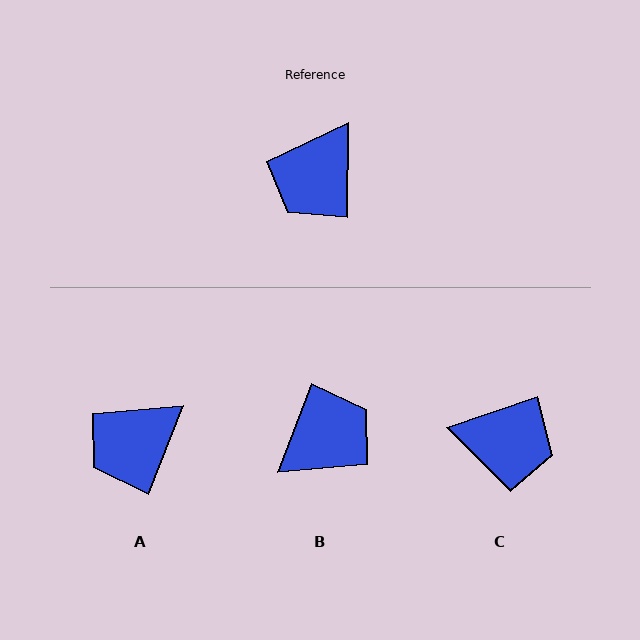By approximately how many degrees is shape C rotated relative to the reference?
Approximately 109 degrees counter-clockwise.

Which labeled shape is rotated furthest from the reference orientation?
B, about 159 degrees away.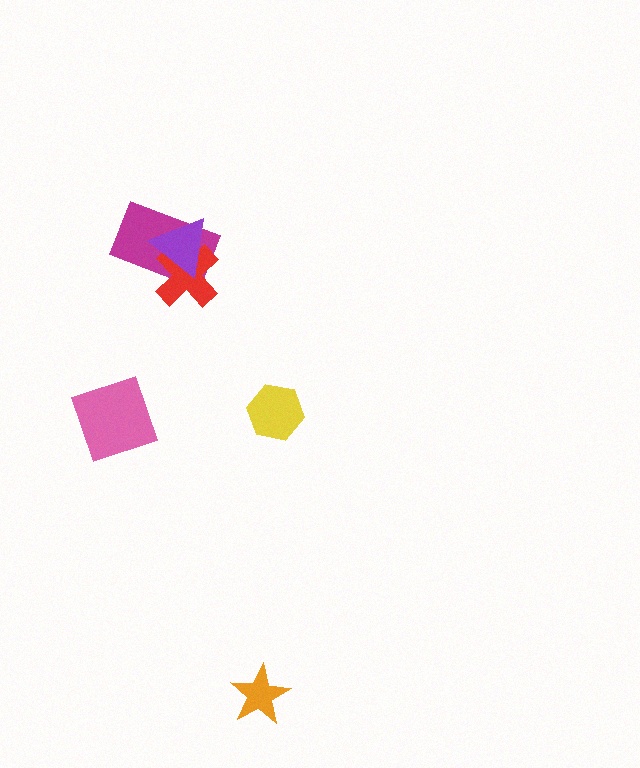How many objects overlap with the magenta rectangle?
2 objects overlap with the magenta rectangle.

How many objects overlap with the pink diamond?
0 objects overlap with the pink diamond.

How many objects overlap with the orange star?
0 objects overlap with the orange star.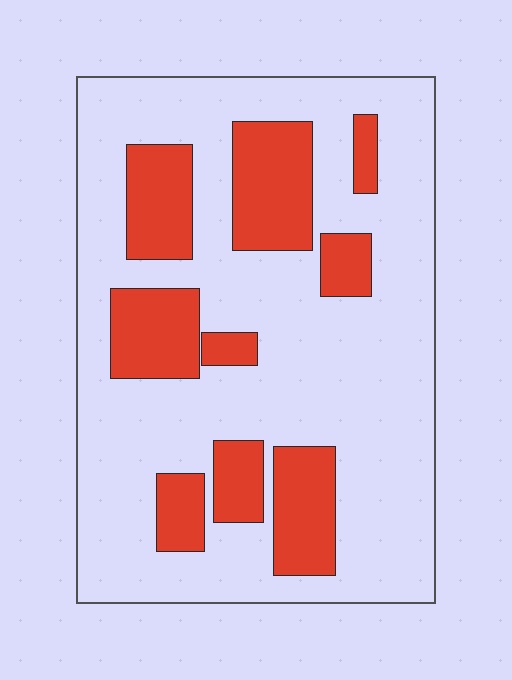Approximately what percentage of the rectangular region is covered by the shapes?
Approximately 25%.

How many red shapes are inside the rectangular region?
9.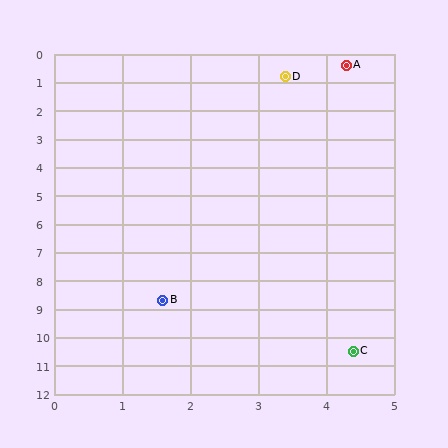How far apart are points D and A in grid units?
Points D and A are about 1.0 grid units apart.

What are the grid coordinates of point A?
Point A is at approximately (4.3, 0.4).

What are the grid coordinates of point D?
Point D is at approximately (3.4, 0.8).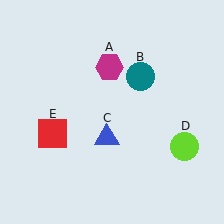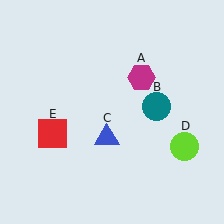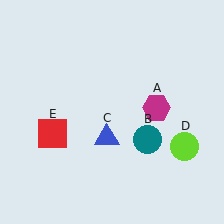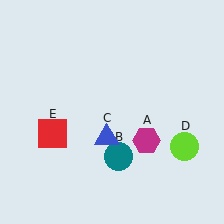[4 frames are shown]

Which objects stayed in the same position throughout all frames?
Blue triangle (object C) and lime circle (object D) and red square (object E) remained stationary.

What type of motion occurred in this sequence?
The magenta hexagon (object A), teal circle (object B) rotated clockwise around the center of the scene.